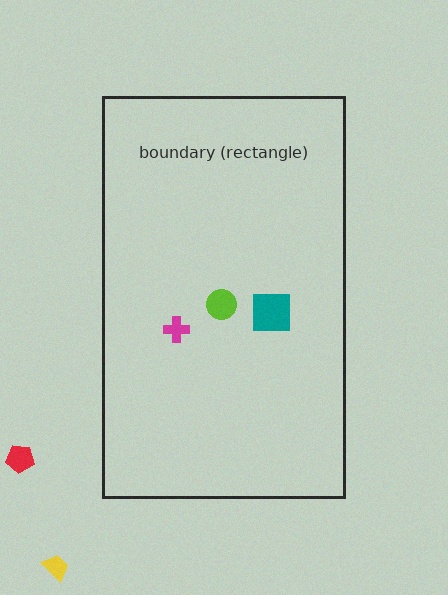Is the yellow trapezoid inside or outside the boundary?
Outside.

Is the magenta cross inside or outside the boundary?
Inside.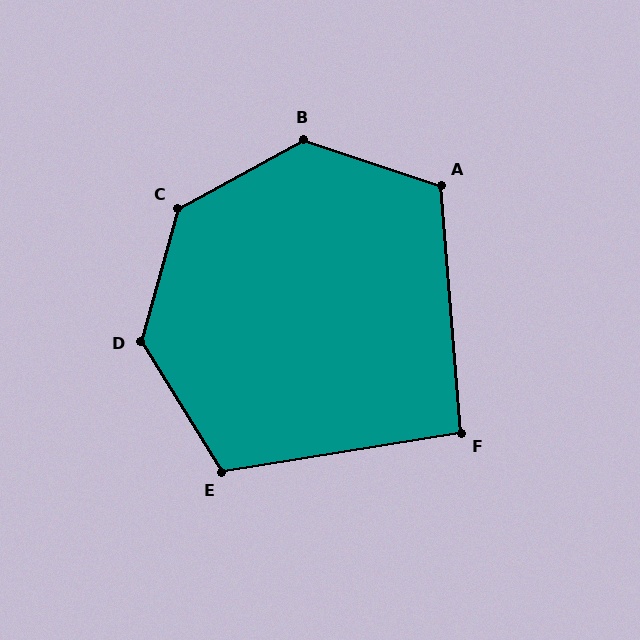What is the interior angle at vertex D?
Approximately 132 degrees (obtuse).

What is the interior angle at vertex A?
Approximately 113 degrees (obtuse).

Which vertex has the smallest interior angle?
F, at approximately 95 degrees.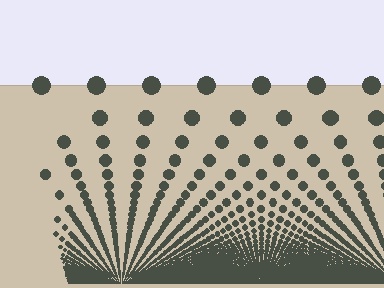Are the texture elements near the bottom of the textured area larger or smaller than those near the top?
Smaller. The gradient is inverted — elements near the bottom are smaller and denser.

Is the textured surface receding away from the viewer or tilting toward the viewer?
The surface appears to tilt toward the viewer. Texture elements get larger and sparser toward the top.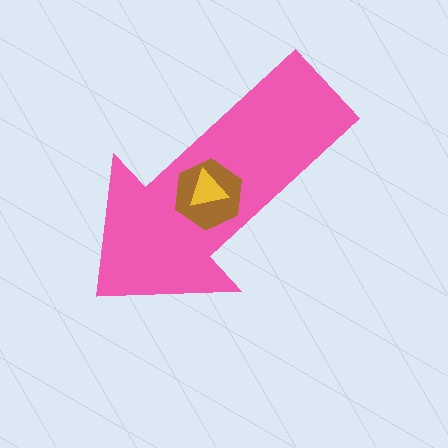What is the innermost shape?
The yellow triangle.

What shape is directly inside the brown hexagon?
The yellow triangle.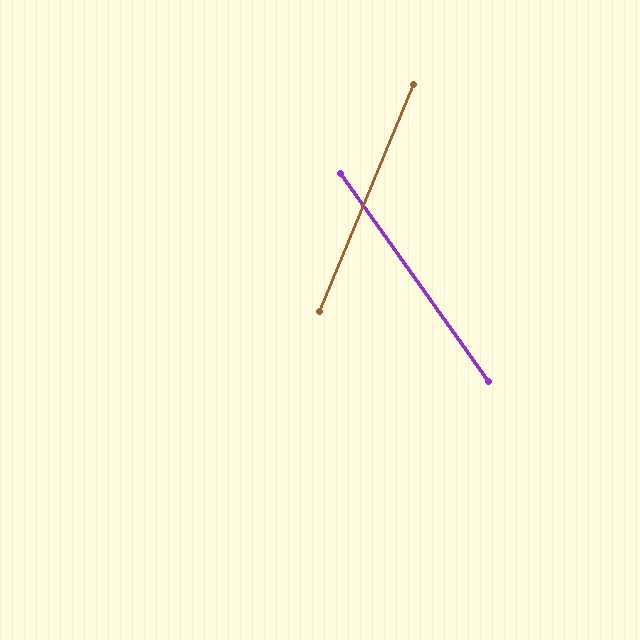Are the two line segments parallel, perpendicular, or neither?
Neither parallel nor perpendicular — they differ by about 58°.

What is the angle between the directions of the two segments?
Approximately 58 degrees.